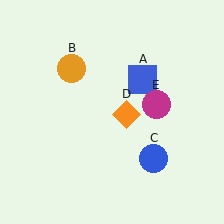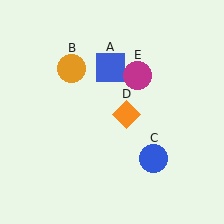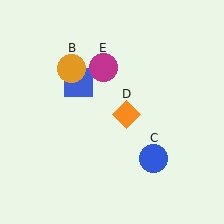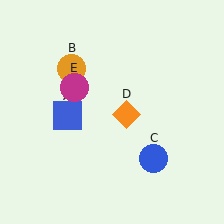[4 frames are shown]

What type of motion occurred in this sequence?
The blue square (object A), magenta circle (object E) rotated counterclockwise around the center of the scene.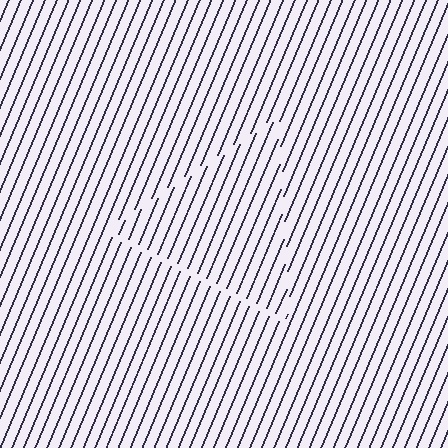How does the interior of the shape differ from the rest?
The interior of the shape contains the same grating, shifted by half a period — the contour is defined by the phase discontinuity where line-ends from the inner and outer gratings abut.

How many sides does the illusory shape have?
3 sides — the line-ends trace a triangle.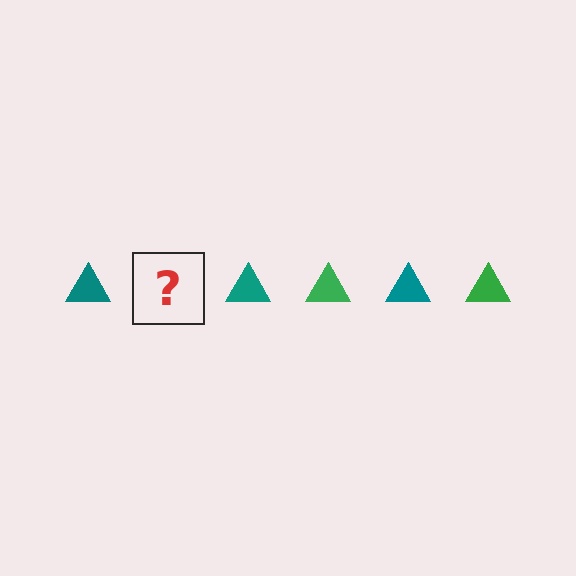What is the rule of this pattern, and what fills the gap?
The rule is that the pattern cycles through teal, green triangles. The gap should be filled with a green triangle.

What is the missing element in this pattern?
The missing element is a green triangle.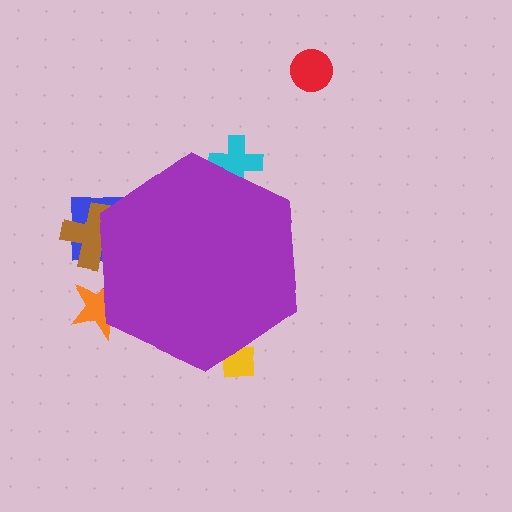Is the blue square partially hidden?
Yes, the blue square is partially hidden behind the purple hexagon.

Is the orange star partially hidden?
Yes, the orange star is partially hidden behind the purple hexagon.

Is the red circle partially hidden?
No, the red circle is fully visible.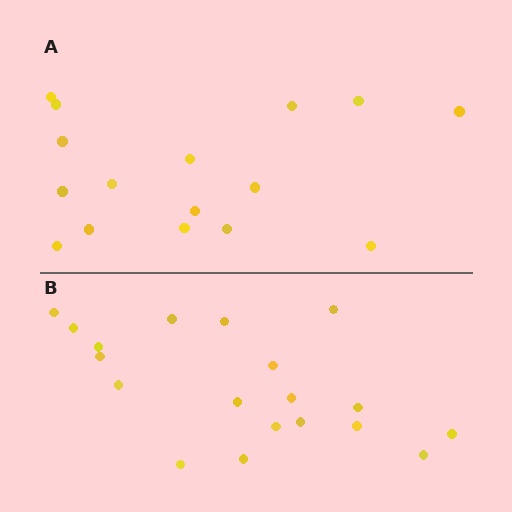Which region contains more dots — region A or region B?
Region B (the bottom region) has more dots.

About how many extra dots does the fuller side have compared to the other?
Region B has just a few more — roughly 2 or 3 more dots than region A.